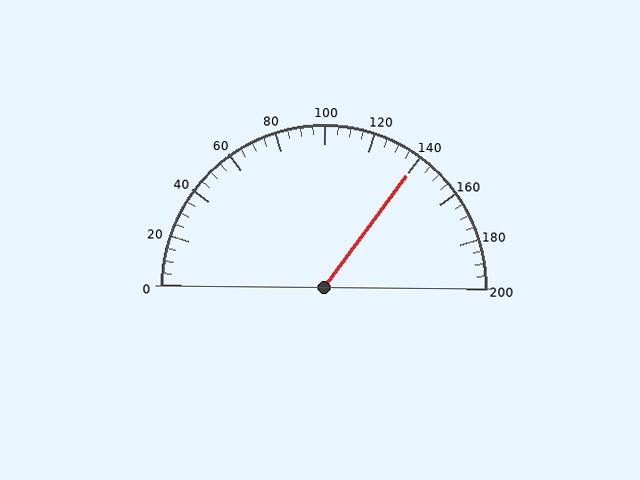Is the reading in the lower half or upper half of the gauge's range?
The reading is in the upper half of the range (0 to 200).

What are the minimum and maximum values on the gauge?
The gauge ranges from 0 to 200.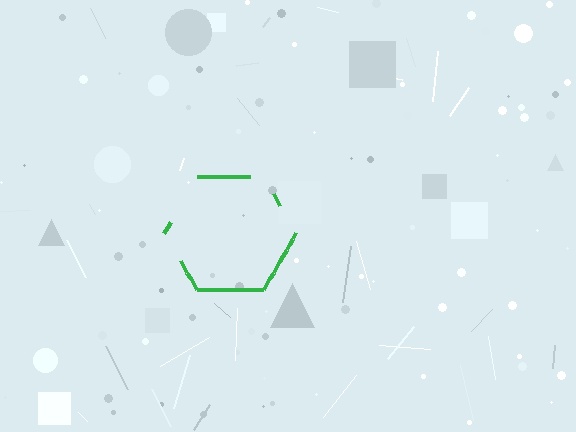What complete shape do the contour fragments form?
The contour fragments form a hexagon.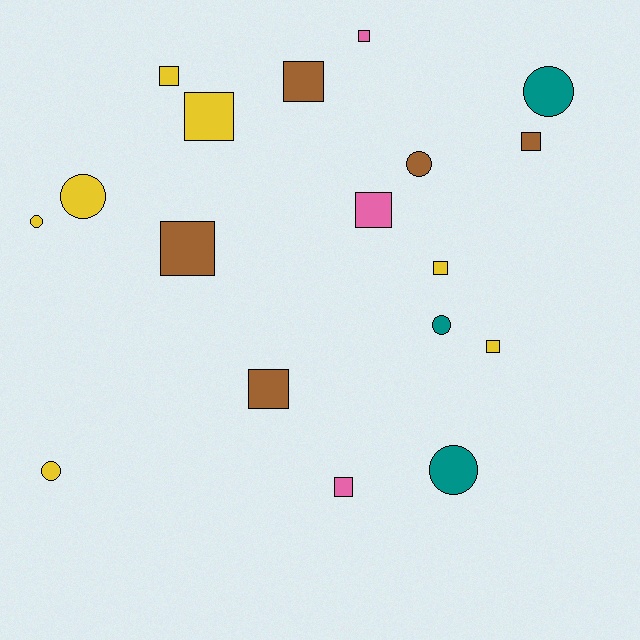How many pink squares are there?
There are 3 pink squares.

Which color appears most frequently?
Yellow, with 7 objects.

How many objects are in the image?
There are 18 objects.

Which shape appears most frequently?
Square, with 11 objects.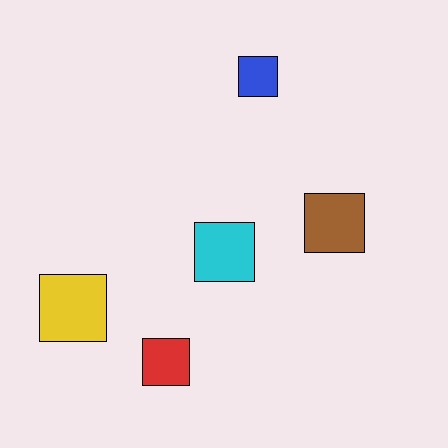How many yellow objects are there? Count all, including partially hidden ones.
There is 1 yellow object.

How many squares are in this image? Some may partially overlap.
There are 5 squares.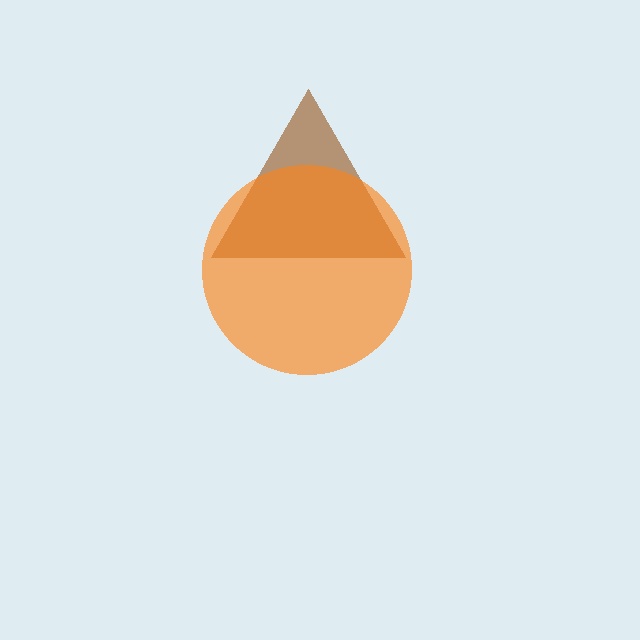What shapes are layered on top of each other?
The layered shapes are: a brown triangle, an orange circle.